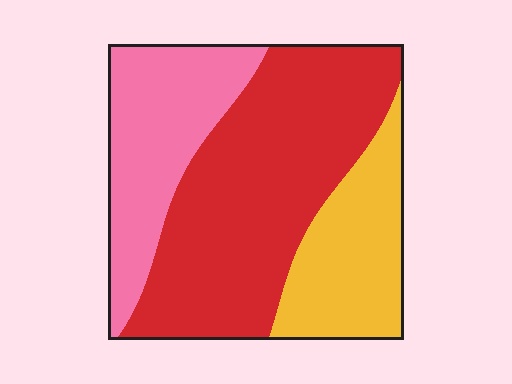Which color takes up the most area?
Red, at roughly 50%.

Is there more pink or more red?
Red.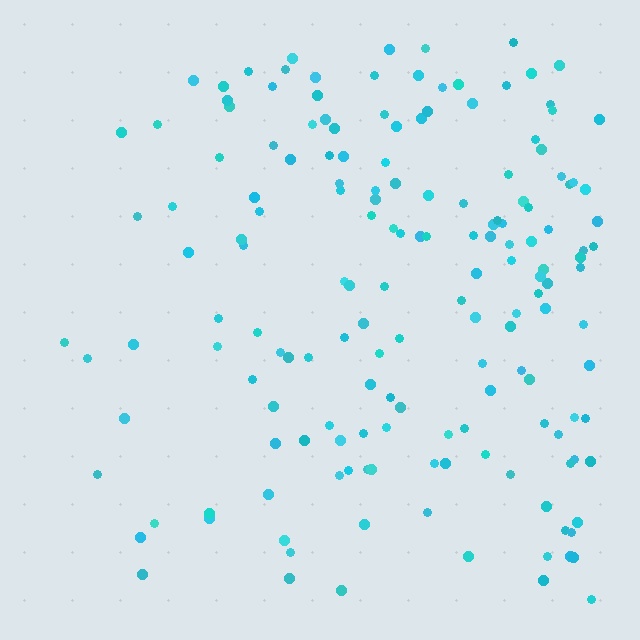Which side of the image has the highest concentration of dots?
The right.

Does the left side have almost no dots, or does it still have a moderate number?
Still a moderate number, just noticeably fewer than the right.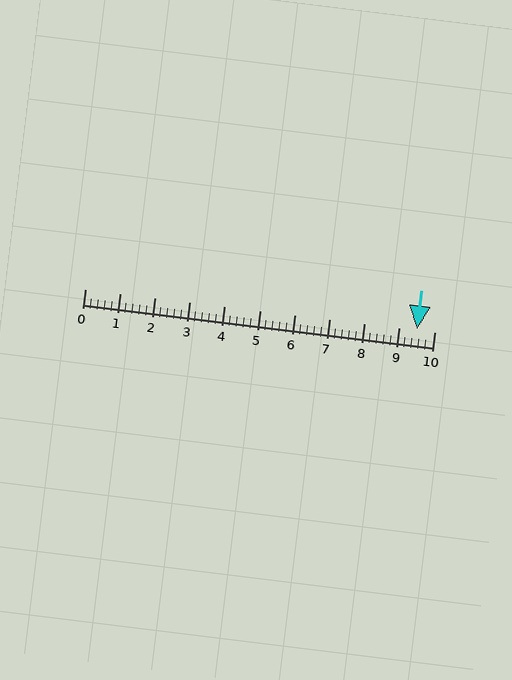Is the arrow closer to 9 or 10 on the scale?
The arrow is closer to 10.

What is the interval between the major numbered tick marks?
The major tick marks are spaced 1 units apart.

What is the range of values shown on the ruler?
The ruler shows values from 0 to 10.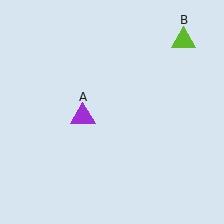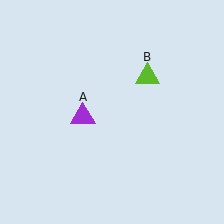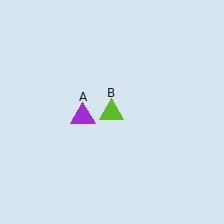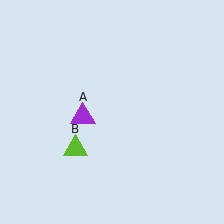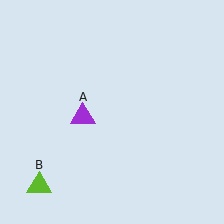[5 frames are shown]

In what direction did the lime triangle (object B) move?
The lime triangle (object B) moved down and to the left.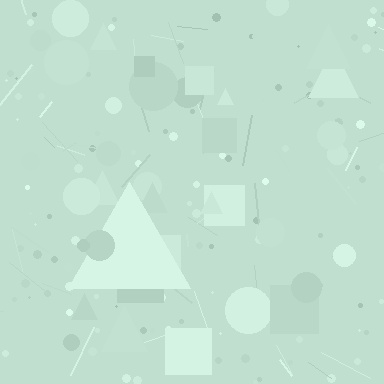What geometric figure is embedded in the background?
A triangle is embedded in the background.